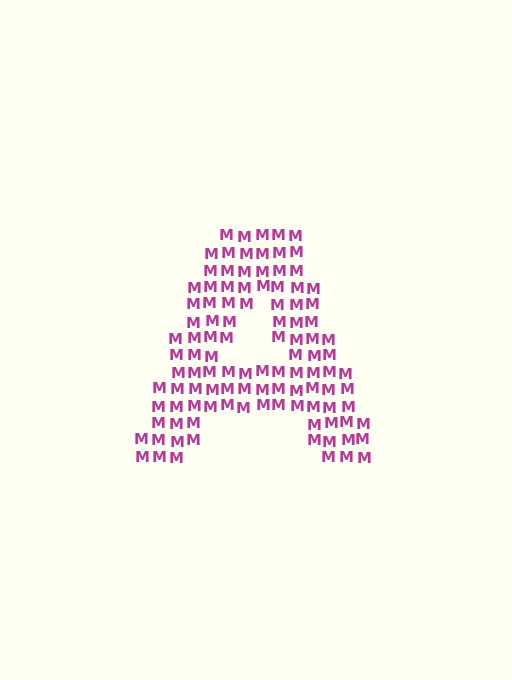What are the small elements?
The small elements are letter M's.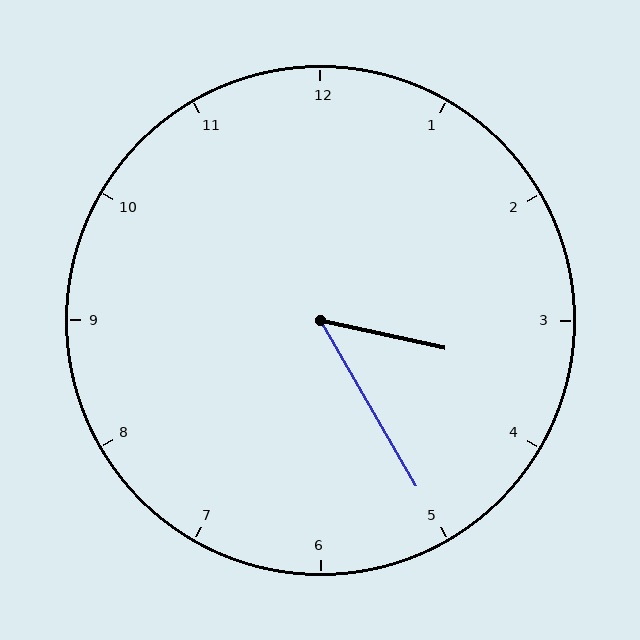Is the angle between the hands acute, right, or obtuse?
It is acute.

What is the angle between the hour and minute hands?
Approximately 48 degrees.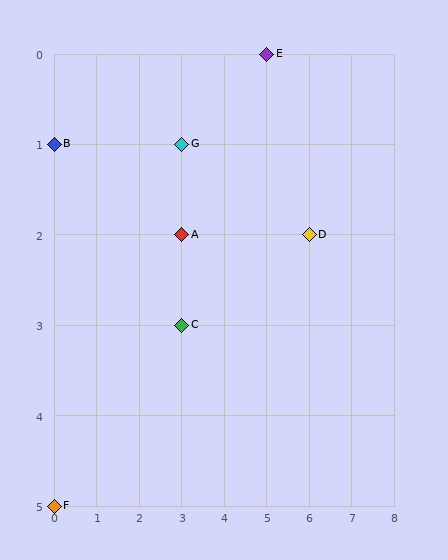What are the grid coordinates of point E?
Point E is at grid coordinates (5, 0).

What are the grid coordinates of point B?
Point B is at grid coordinates (0, 1).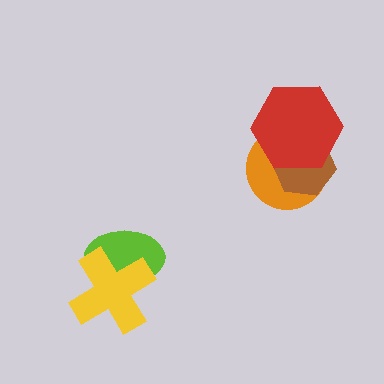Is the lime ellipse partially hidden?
Yes, it is partially covered by another shape.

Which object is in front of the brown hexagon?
The red hexagon is in front of the brown hexagon.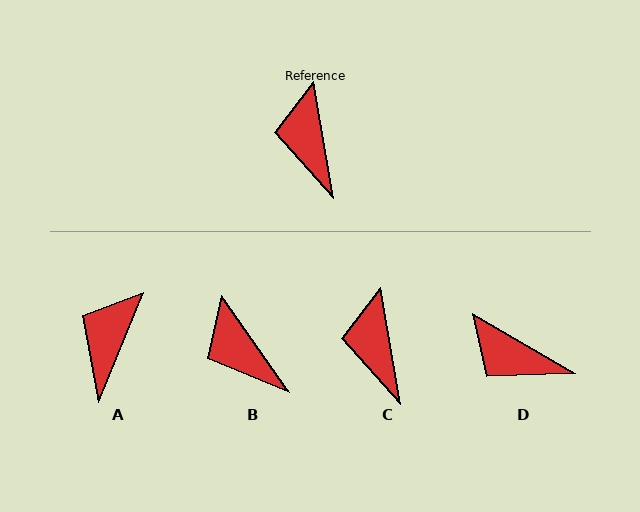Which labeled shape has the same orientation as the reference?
C.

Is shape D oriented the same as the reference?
No, it is off by about 50 degrees.